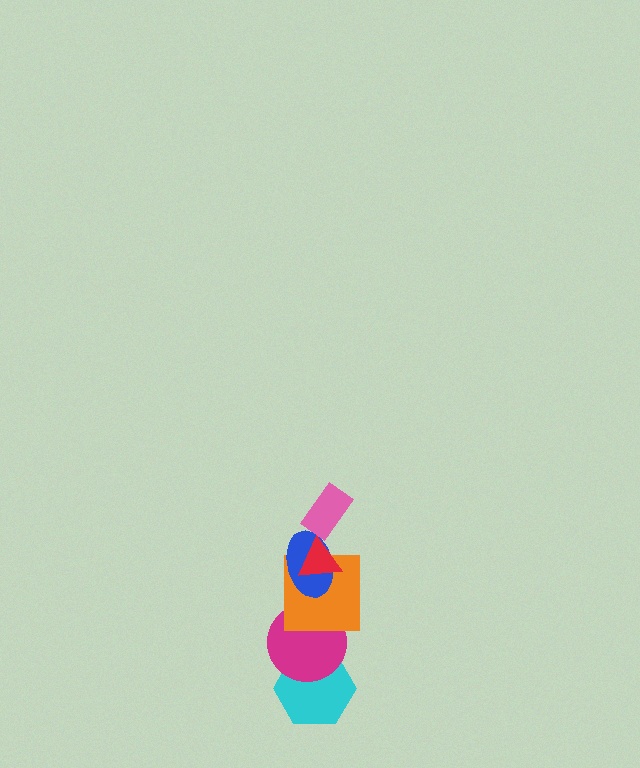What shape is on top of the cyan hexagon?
The magenta circle is on top of the cyan hexagon.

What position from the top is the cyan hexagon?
The cyan hexagon is 6th from the top.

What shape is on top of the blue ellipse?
The red triangle is on top of the blue ellipse.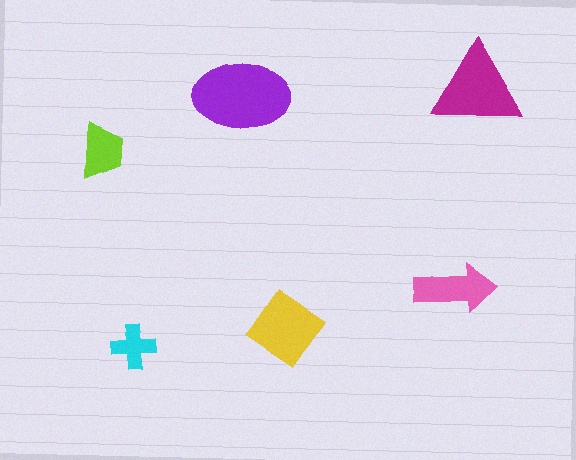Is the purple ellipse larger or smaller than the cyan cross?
Larger.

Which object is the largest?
The purple ellipse.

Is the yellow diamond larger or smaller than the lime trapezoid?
Larger.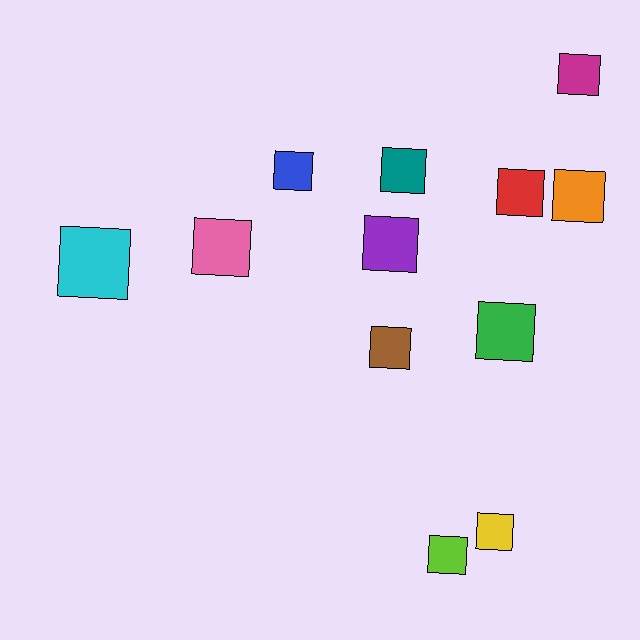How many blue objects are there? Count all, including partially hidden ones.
There is 1 blue object.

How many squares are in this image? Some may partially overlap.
There are 12 squares.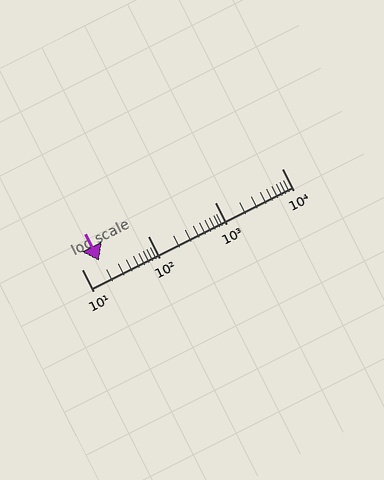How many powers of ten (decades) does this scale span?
The scale spans 3 decades, from 10 to 10000.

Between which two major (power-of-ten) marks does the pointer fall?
The pointer is between 10 and 100.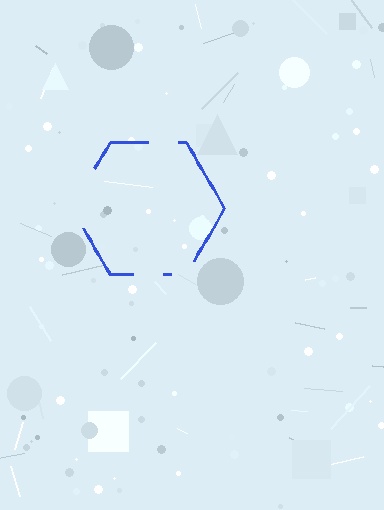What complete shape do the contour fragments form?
The contour fragments form a hexagon.